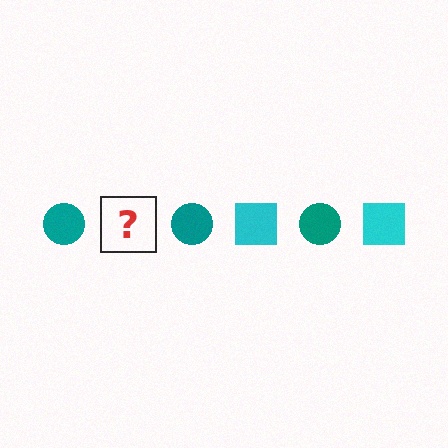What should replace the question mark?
The question mark should be replaced with a cyan square.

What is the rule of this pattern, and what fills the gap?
The rule is that the pattern alternates between teal circle and cyan square. The gap should be filled with a cyan square.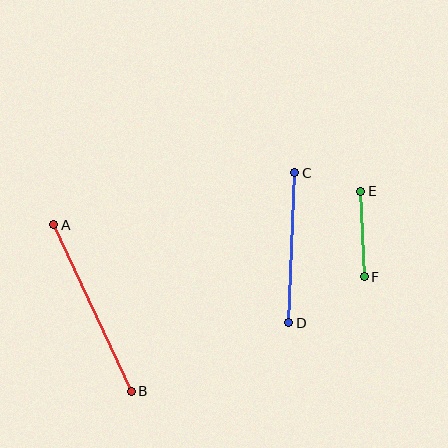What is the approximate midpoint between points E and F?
The midpoint is at approximately (362, 234) pixels.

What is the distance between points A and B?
The distance is approximately 184 pixels.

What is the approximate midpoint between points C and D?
The midpoint is at approximately (292, 248) pixels.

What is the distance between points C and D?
The distance is approximately 150 pixels.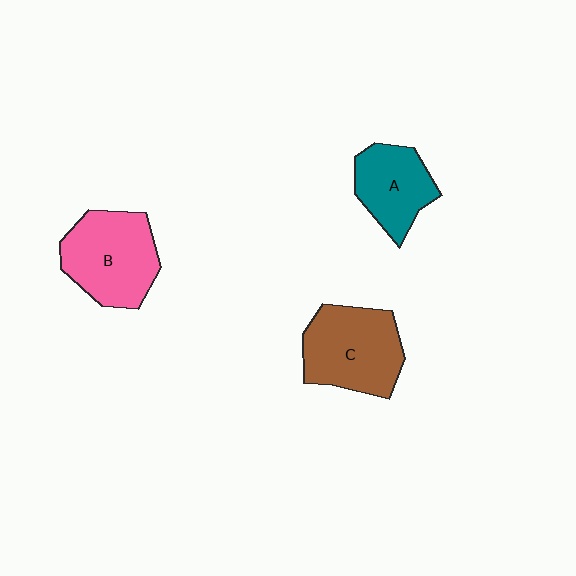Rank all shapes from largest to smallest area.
From largest to smallest: B (pink), C (brown), A (teal).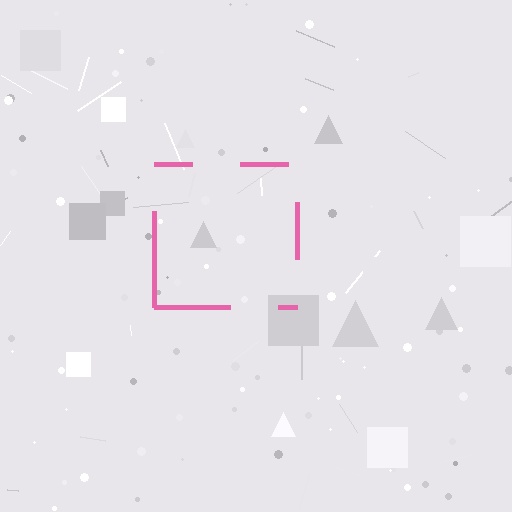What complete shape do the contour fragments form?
The contour fragments form a square.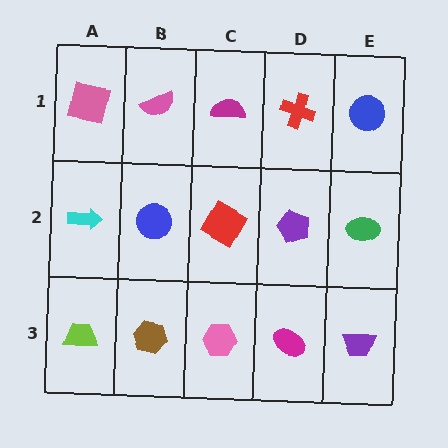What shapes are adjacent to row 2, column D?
A red cross (row 1, column D), a magenta ellipse (row 3, column D), a red diamond (row 2, column C), a green ellipse (row 2, column E).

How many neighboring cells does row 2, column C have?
4.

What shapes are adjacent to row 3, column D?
A purple pentagon (row 2, column D), a pink hexagon (row 3, column C), a purple trapezoid (row 3, column E).